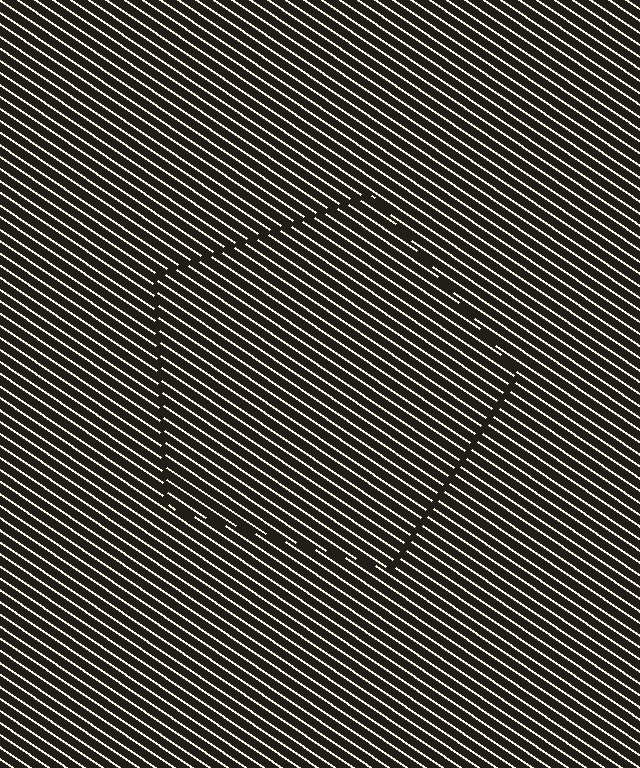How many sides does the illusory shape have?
5 sides — the line-ends trace a pentagon.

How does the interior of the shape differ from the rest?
The interior of the shape contains the same grating, shifted by half a period — the contour is defined by the phase discontinuity where line-ends from the inner and outer gratings abut.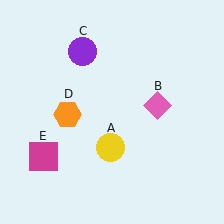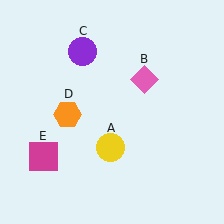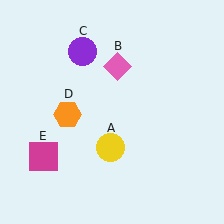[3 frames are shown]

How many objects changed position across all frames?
1 object changed position: pink diamond (object B).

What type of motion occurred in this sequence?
The pink diamond (object B) rotated counterclockwise around the center of the scene.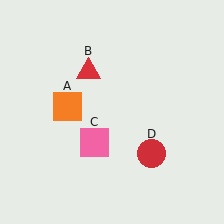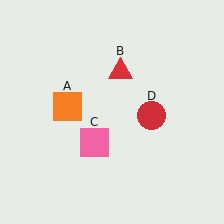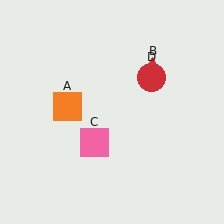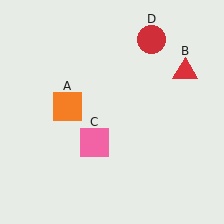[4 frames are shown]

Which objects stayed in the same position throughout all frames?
Orange square (object A) and pink square (object C) remained stationary.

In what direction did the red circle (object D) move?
The red circle (object D) moved up.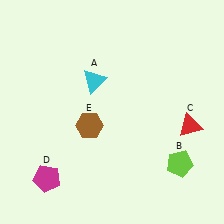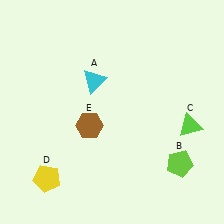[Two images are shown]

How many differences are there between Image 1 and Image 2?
There are 2 differences between the two images.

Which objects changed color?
C changed from red to lime. D changed from magenta to yellow.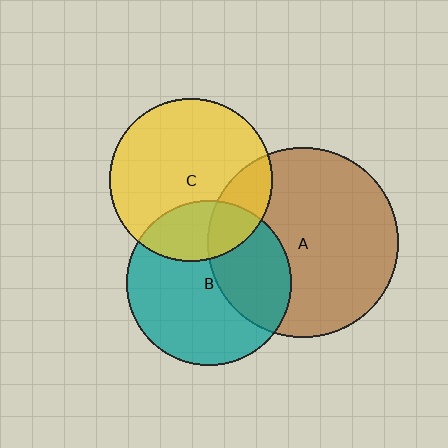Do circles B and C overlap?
Yes.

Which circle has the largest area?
Circle A (brown).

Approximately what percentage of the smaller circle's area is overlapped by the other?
Approximately 25%.